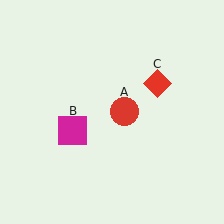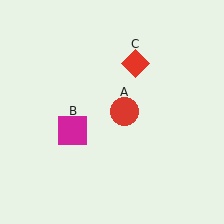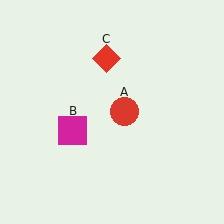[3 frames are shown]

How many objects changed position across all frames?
1 object changed position: red diamond (object C).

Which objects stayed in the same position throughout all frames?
Red circle (object A) and magenta square (object B) remained stationary.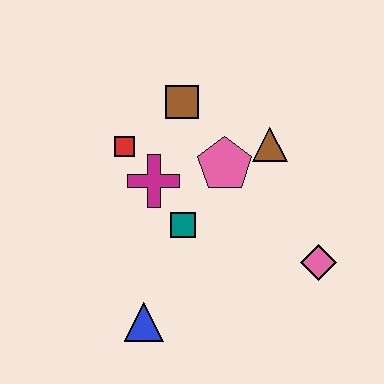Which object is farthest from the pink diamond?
The red square is farthest from the pink diamond.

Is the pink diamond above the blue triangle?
Yes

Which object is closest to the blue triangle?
The teal square is closest to the blue triangle.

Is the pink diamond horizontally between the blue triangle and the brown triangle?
No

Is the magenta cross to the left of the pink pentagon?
Yes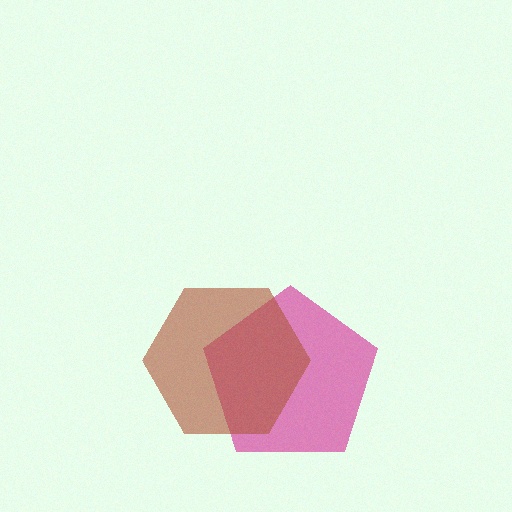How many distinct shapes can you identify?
There are 2 distinct shapes: a magenta pentagon, a brown hexagon.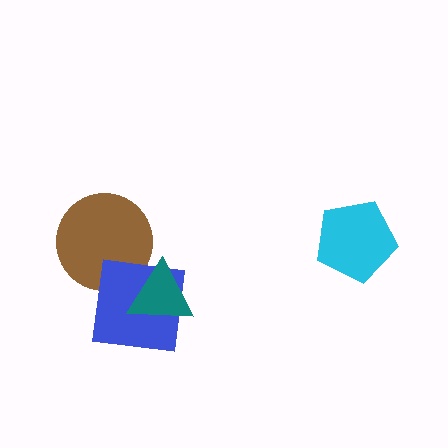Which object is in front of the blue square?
The teal triangle is in front of the blue square.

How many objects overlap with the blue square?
2 objects overlap with the blue square.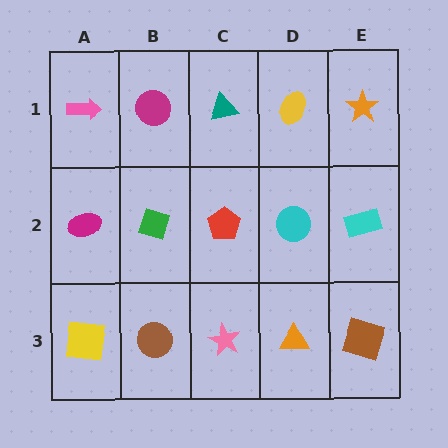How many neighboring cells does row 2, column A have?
3.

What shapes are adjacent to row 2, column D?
A yellow ellipse (row 1, column D), an orange triangle (row 3, column D), a red pentagon (row 2, column C), a cyan rectangle (row 2, column E).